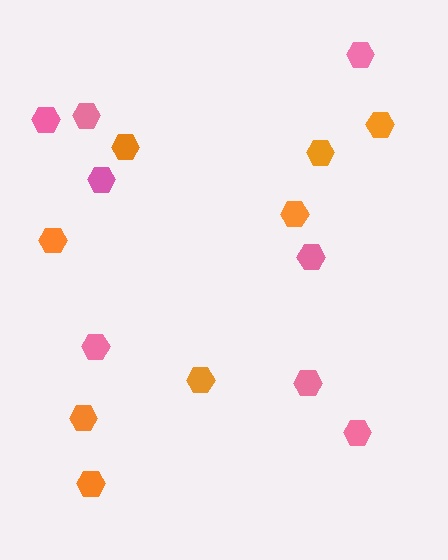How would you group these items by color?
There are 2 groups: one group of orange hexagons (8) and one group of pink hexagons (8).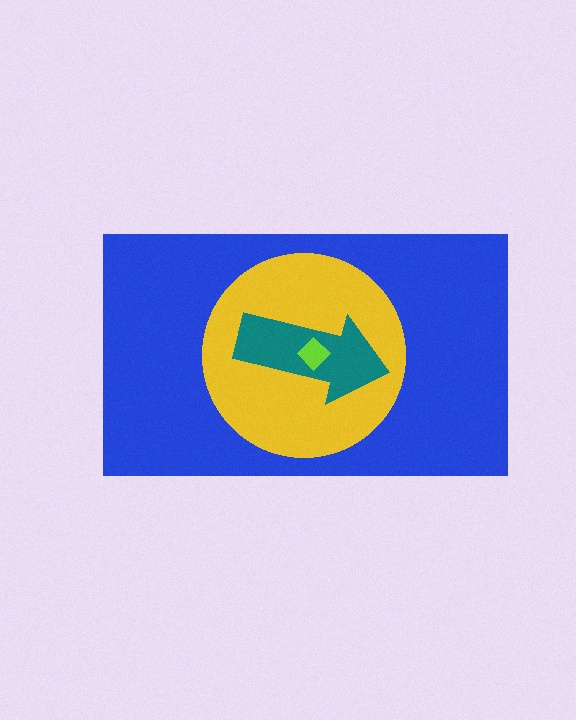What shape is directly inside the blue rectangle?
The yellow circle.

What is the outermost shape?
The blue rectangle.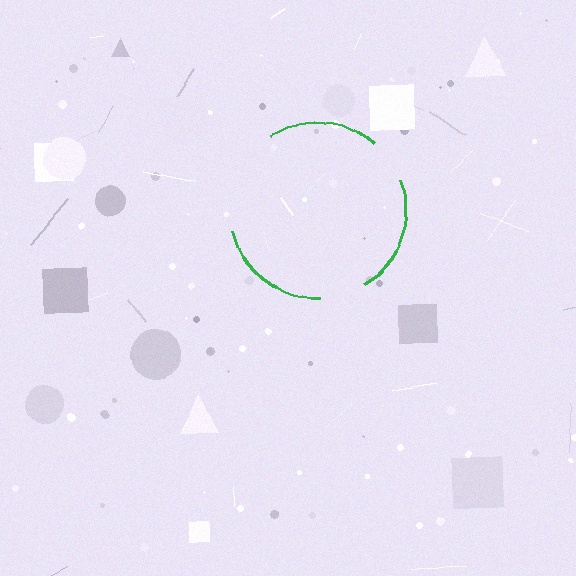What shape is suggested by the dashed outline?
The dashed outline suggests a circle.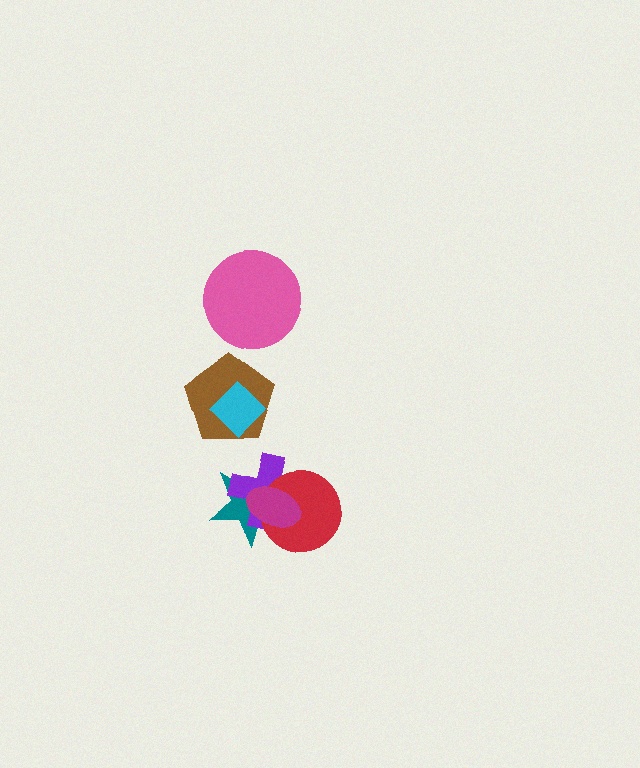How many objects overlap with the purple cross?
3 objects overlap with the purple cross.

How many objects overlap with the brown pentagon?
1 object overlaps with the brown pentagon.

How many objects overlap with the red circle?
3 objects overlap with the red circle.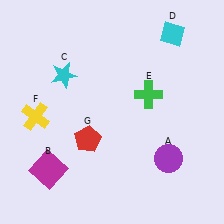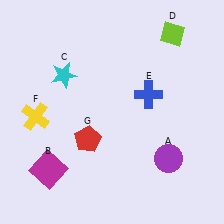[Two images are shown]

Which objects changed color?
D changed from cyan to lime. E changed from green to blue.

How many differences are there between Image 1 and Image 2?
There are 2 differences between the two images.